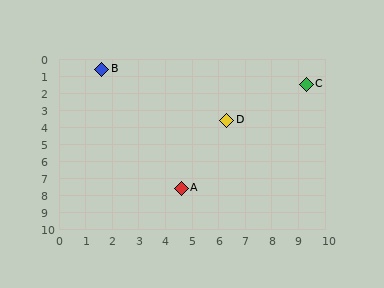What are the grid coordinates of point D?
Point D is at approximately (6.3, 3.6).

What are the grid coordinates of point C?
Point C is at approximately (9.3, 1.5).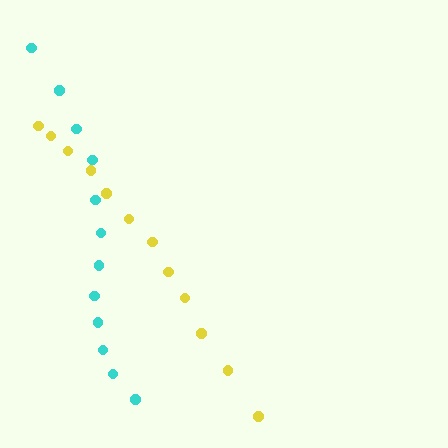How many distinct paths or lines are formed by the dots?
There are 2 distinct paths.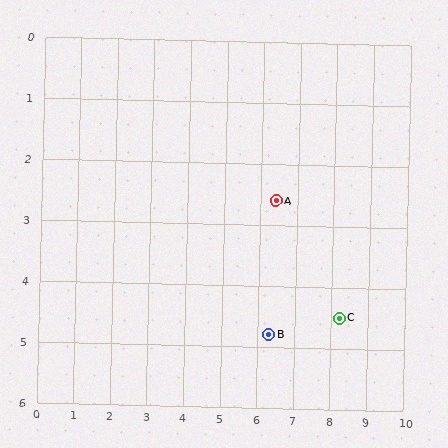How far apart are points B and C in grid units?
Points B and C are about 1.9 grid units apart.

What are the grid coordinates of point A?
Point A is at approximately (6.4, 2.6).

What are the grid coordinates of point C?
Point C is at approximately (8.2, 4.5).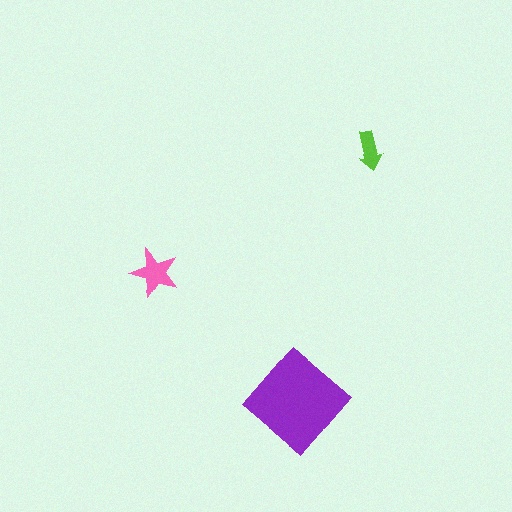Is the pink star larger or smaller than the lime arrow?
Larger.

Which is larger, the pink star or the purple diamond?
The purple diamond.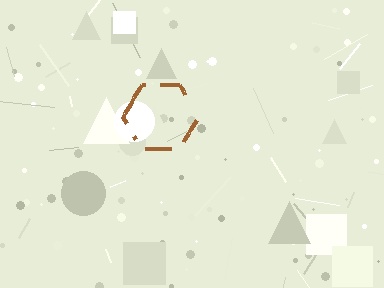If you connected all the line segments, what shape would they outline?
They would outline a hexagon.